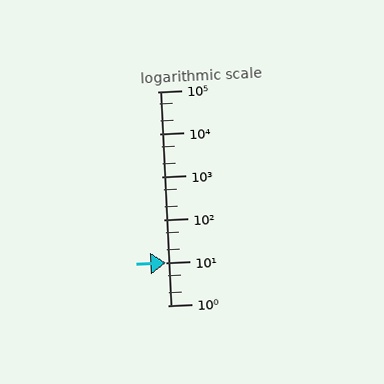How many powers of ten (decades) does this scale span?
The scale spans 5 decades, from 1 to 100000.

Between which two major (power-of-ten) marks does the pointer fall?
The pointer is between 10 and 100.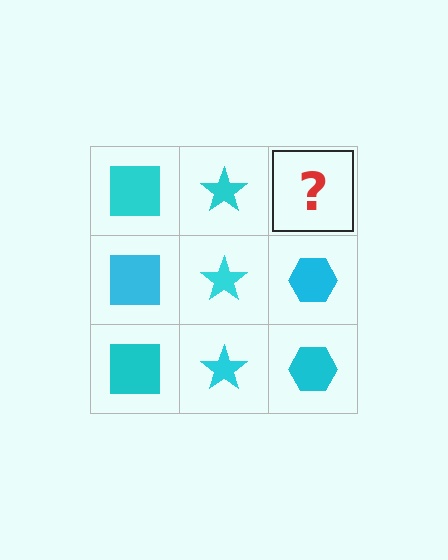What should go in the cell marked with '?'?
The missing cell should contain a cyan hexagon.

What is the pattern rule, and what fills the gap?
The rule is that each column has a consistent shape. The gap should be filled with a cyan hexagon.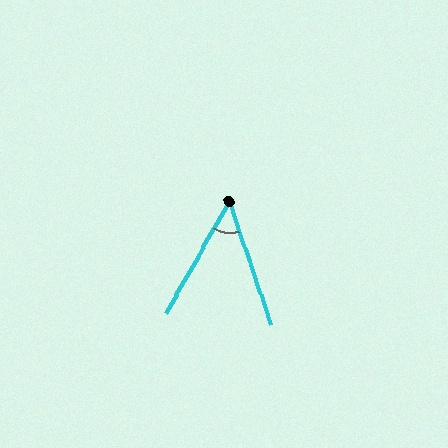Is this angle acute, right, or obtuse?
It is acute.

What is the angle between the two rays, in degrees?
Approximately 48 degrees.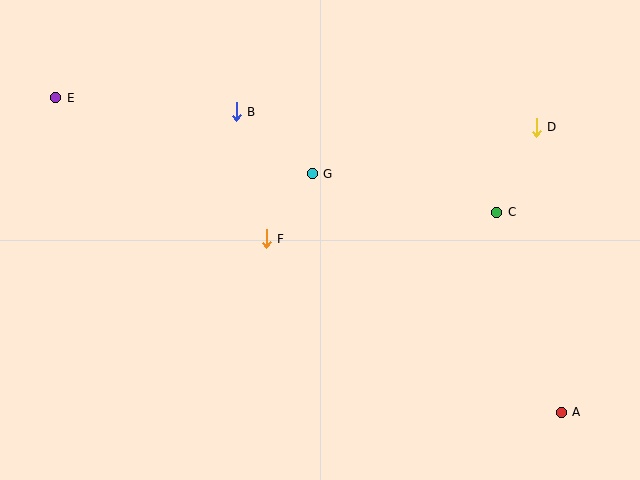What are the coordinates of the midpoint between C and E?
The midpoint between C and E is at (276, 155).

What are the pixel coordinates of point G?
Point G is at (312, 174).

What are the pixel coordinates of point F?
Point F is at (266, 239).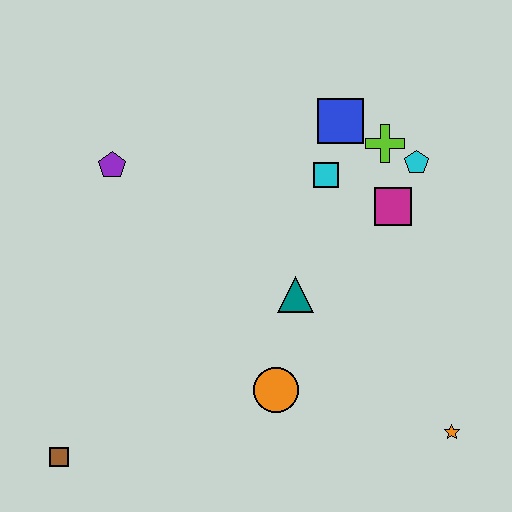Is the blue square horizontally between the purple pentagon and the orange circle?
No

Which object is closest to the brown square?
The orange circle is closest to the brown square.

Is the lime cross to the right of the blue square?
Yes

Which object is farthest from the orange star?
The purple pentagon is farthest from the orange star.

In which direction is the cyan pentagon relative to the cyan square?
The cyan pentagon is to the right of the cyan square.